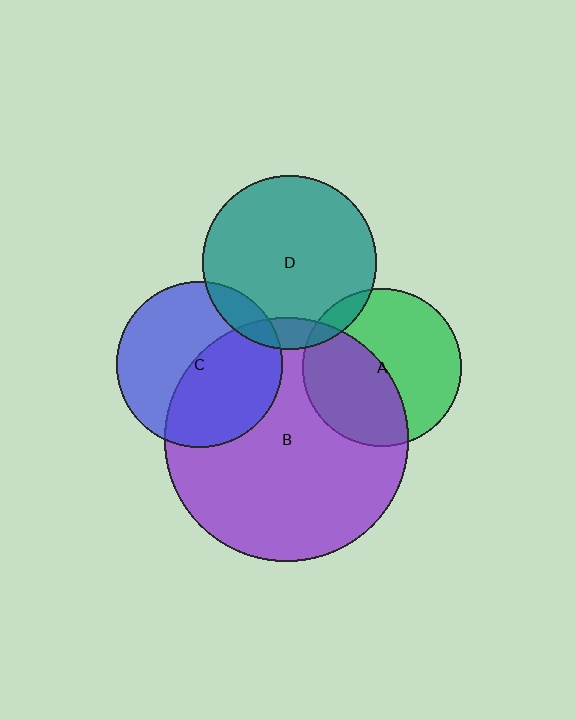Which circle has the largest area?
Circle B (purple).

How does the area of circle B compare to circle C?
Approximately 2.1 times.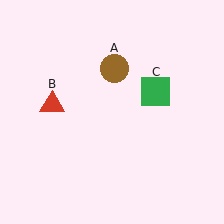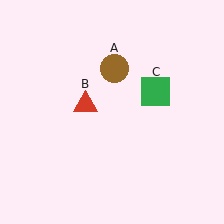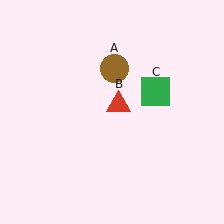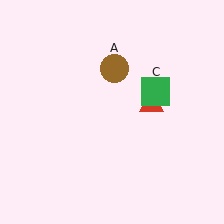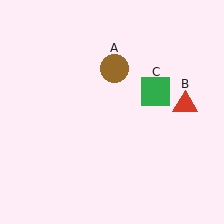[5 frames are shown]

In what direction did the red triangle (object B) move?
The red triangle (object B) moved right.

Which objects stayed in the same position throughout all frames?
Brown circle (object A) and green square (object C) remained stationary.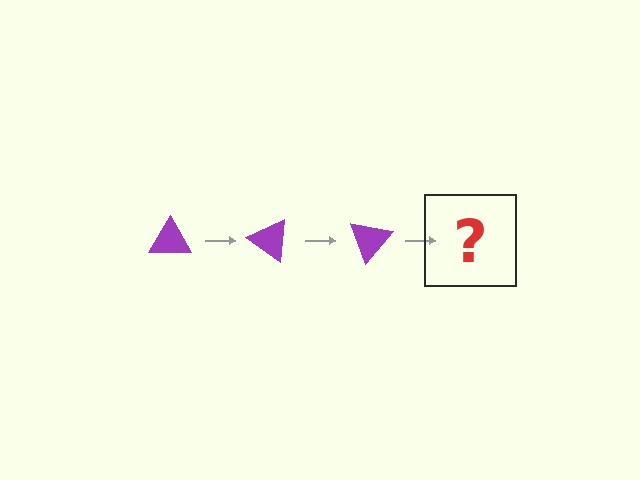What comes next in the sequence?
The next element should be a purple triangle rotated 105 degrees.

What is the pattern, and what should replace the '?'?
The pattern is that the triangle rotates 35 degrees each step. The '?' should be a purple triangle rotated 105 degrees.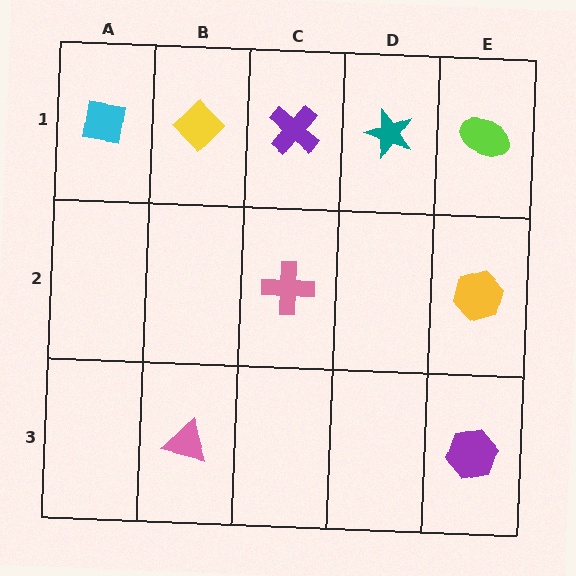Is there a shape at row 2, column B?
No, that cell is empty.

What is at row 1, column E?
A lime ellipse.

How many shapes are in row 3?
2 shapes.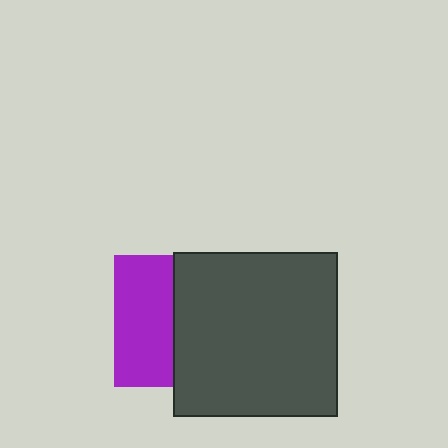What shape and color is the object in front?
The object in front is a dark gray square.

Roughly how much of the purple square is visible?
About half of it is visible (roughly 45%).